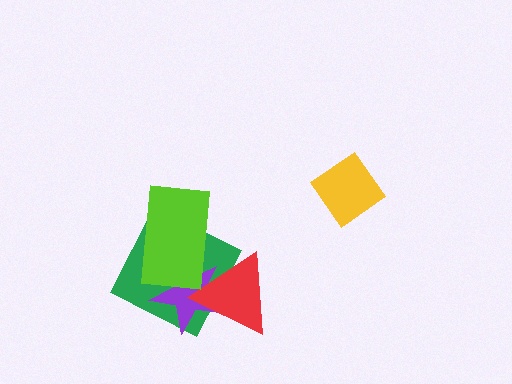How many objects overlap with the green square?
3 objects overlap with the green square.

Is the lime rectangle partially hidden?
No, no other shape covers it.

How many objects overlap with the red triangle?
3 objects overlap with the red triangle.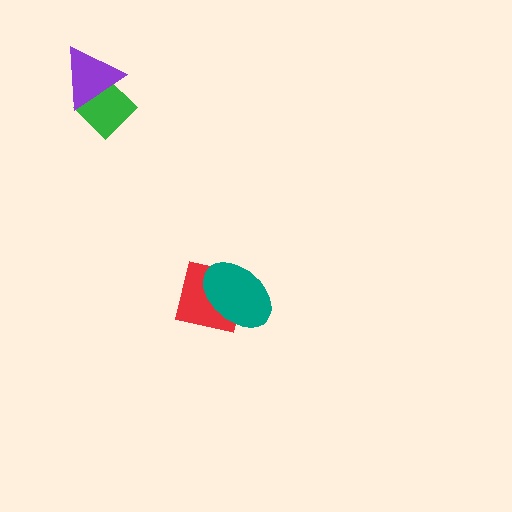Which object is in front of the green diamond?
The purple triangle is in front of the green diamond.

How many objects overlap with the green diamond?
1 object overlaps with the green diamond.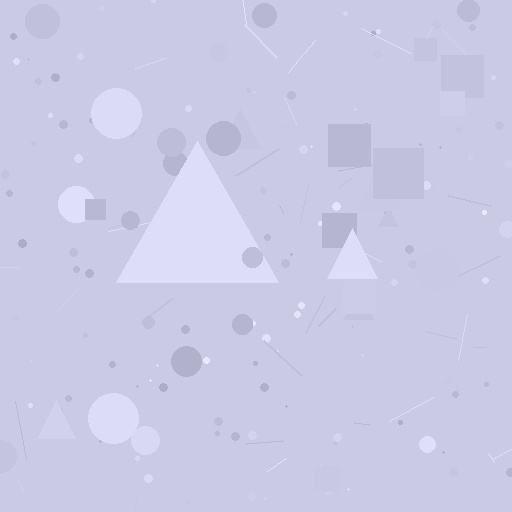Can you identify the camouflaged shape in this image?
The camouflaged shape is a triangle.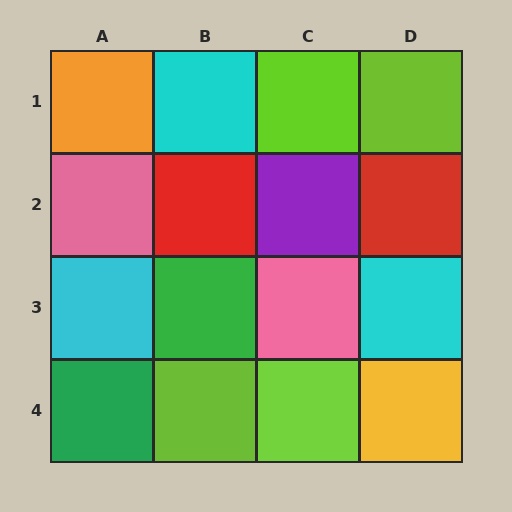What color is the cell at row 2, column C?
Purple.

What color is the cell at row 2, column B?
Red.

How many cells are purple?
1 cell is purple.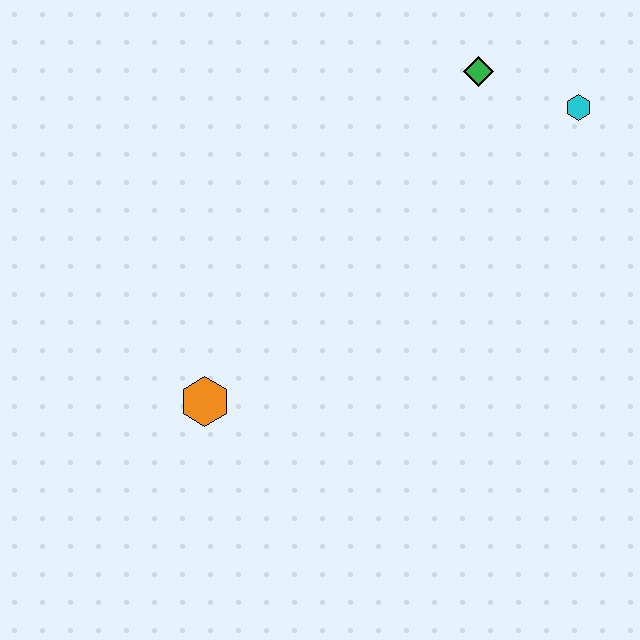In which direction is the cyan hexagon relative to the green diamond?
The cyan hexagon is to the right of the green diamond.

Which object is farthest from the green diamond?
The orange hexagon is farthest from the green diamond.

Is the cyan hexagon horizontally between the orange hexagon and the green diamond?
No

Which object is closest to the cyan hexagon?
The green diamond is closest to the cyan hexagon.